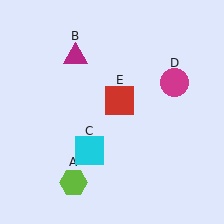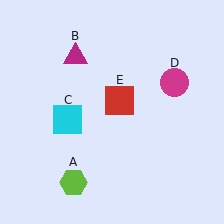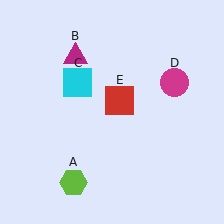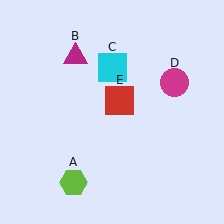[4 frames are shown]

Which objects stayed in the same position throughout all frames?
Lime hexagon (object A) and magenta triangle (object B) and magenta circle (object D) and red square (object E) remained stationary.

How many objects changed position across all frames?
1 object changed position: cyan square (object C).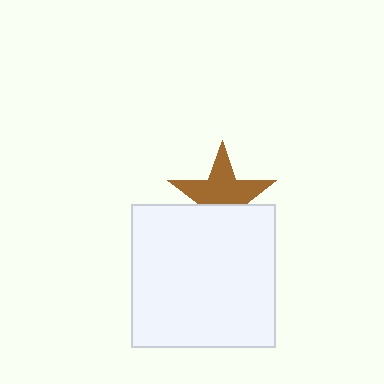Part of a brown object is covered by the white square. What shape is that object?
It is a star.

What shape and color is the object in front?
The object in front is a white square.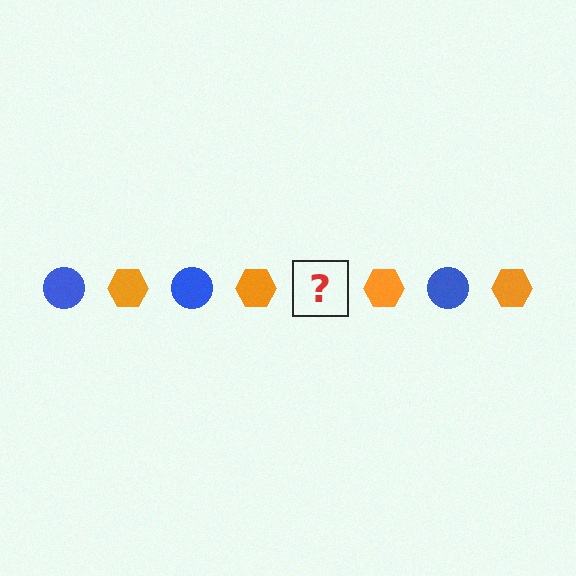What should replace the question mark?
The question mark should be replaced with a blue circle.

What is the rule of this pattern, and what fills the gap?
The rule is that the pattern alternates between blue circle and orange hexagon. The gap should be filled with a blue circle.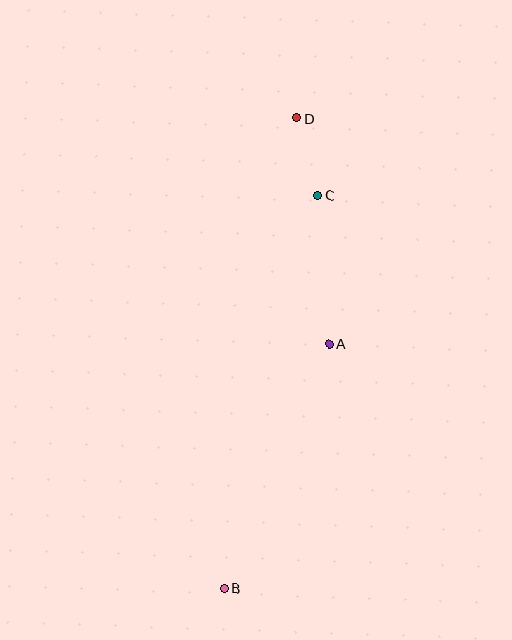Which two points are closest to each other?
Points C and D are closest to each other.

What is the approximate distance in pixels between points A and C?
The distance between A and C is approximately 149 pixels.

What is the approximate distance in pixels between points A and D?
The distance between A and D is approximately 228 pixels.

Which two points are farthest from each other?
Points B and D are farthest from each other.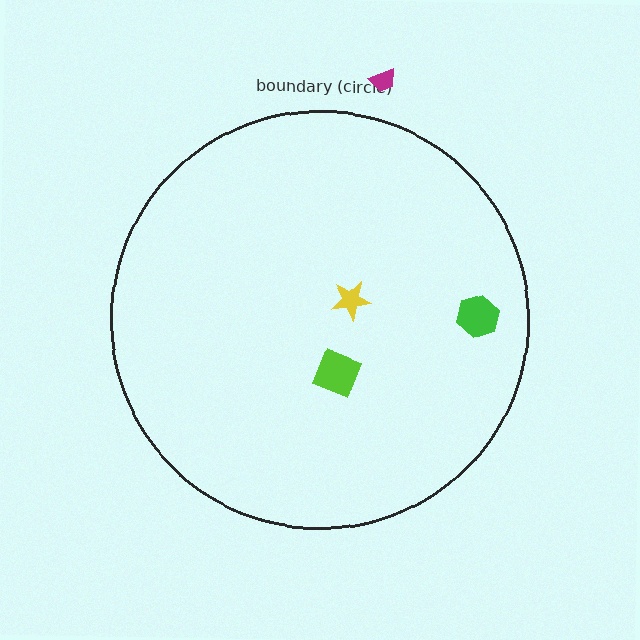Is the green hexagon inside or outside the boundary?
Inside.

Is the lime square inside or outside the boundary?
Inside.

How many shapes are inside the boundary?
3 inside, 1 outside.